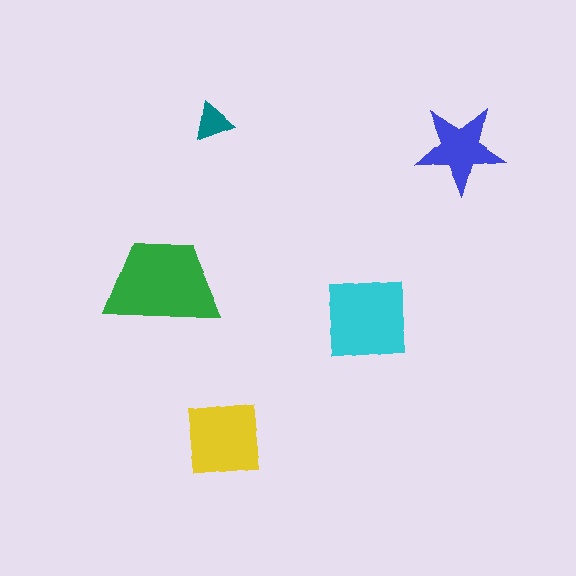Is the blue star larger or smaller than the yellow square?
Smaller.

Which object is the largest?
The green trapezoid.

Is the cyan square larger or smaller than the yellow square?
Larger.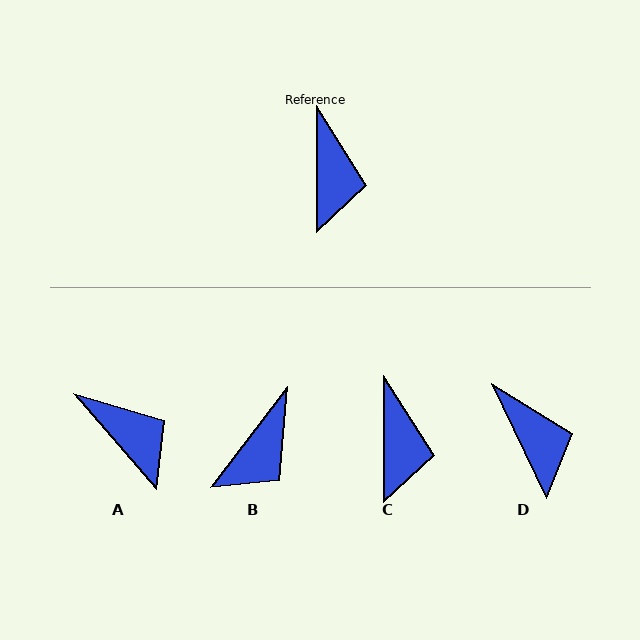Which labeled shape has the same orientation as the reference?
C.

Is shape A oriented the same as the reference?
No, it is off by about 41 degrees.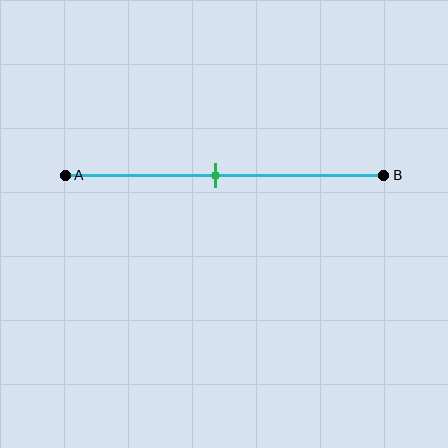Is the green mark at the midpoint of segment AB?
Yes, the mark is approximately at the midpoint.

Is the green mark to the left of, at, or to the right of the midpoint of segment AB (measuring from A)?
The green mark is approximately at the midpoint of segment AB.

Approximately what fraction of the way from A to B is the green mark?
The green mark is approximately 45% of the way from A to B.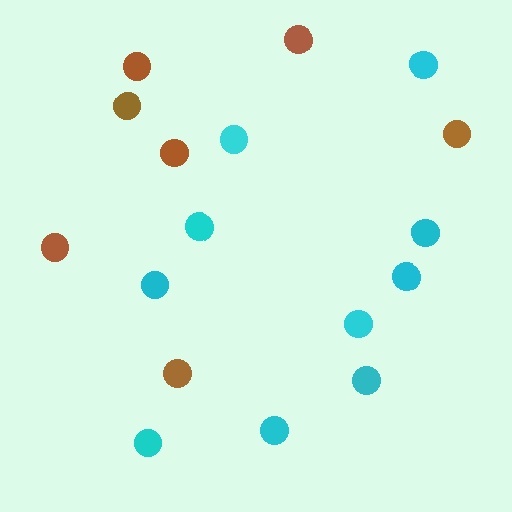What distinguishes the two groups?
There are 2 groups: one group of brown circles (7) and one group of cyan circles (10).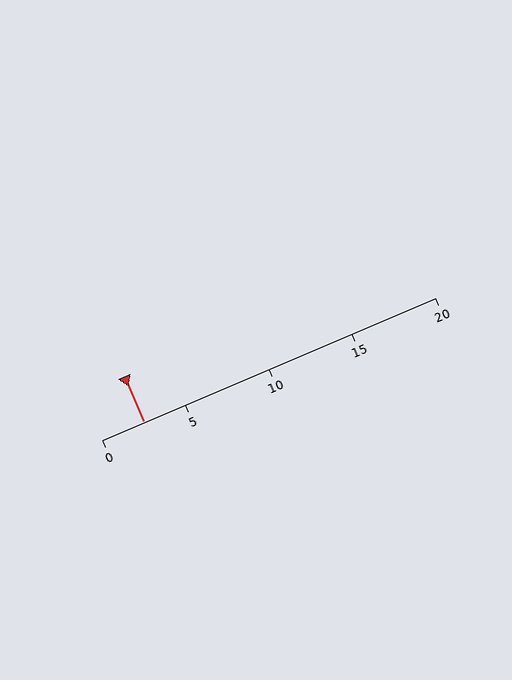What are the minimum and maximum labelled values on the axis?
The axis runs from 0 to 20.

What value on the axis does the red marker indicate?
The marker indicates approximately 2.5.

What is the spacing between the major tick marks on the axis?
The major ticks are spaced 5 apart.